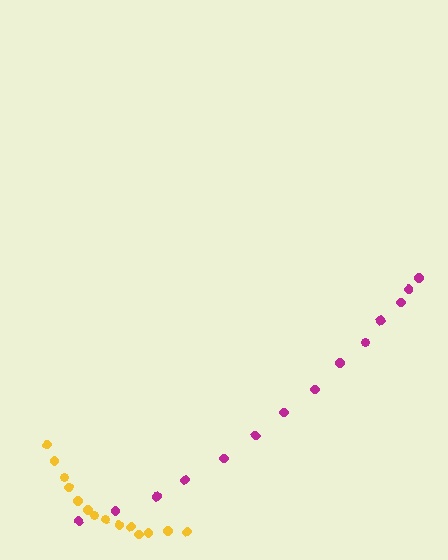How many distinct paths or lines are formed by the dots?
There are 2 distinct paths.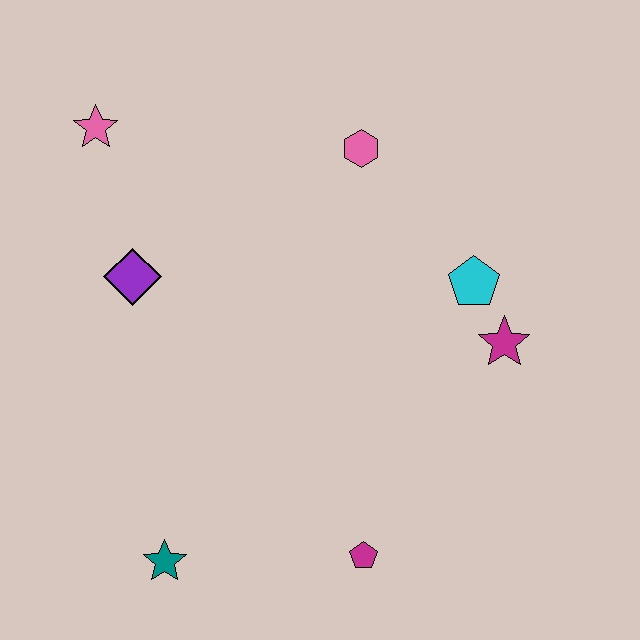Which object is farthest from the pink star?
The magenta pentagon is farthest from the pink star.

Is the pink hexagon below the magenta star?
No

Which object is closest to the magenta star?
The cyan pentagon is closest to the magenta star.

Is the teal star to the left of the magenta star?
Yes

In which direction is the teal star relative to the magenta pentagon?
The teal star is to the left of the magenta pentagon.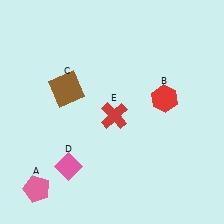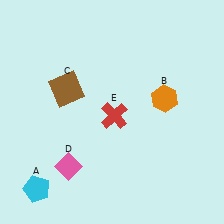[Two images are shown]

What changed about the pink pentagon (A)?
In Image 1, A is pink. In Image 2, it changed to cyan.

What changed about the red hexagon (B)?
In Image 1, B is red. In Image 2, it changed to orange.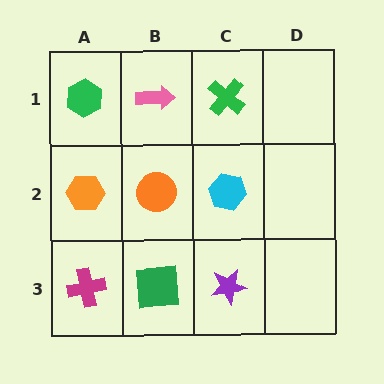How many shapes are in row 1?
3 shapes.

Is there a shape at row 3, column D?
No, that cell is empty.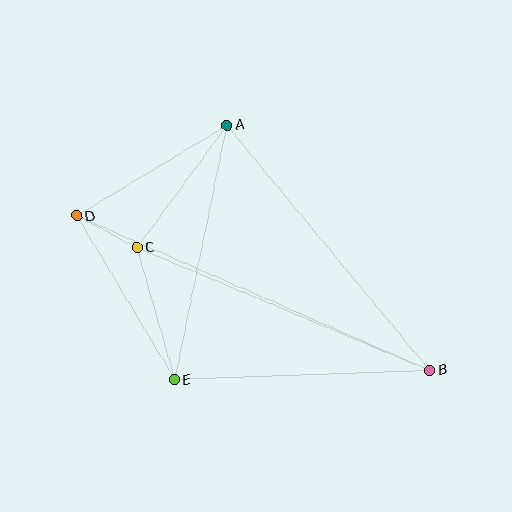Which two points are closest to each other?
Points C and D are closest to each other.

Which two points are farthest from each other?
Points B and D are farthest from each other.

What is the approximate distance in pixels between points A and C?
The distance between A and C is approximately 152 pixels.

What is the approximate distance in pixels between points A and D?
The distance between A and D is approximately 176 pixels.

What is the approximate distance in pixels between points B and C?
The distance between B and C is approximately 318 pixels.